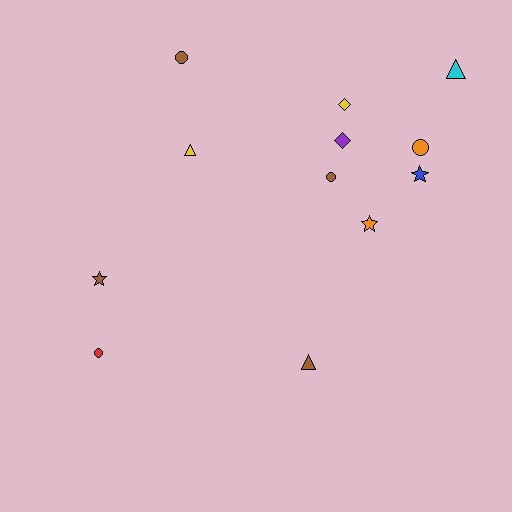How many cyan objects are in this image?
There is 1 cyan object.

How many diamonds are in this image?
There are 2 diamonds.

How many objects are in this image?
There are 12 objects.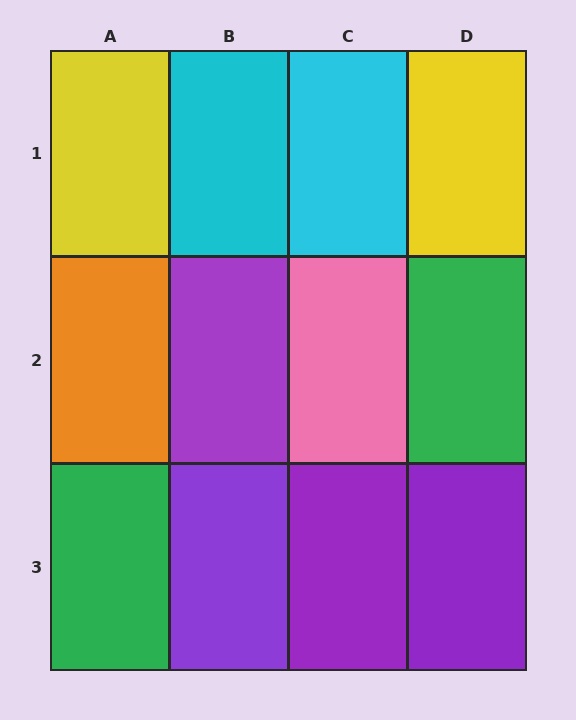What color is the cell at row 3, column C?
Purple.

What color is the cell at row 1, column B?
Cyan.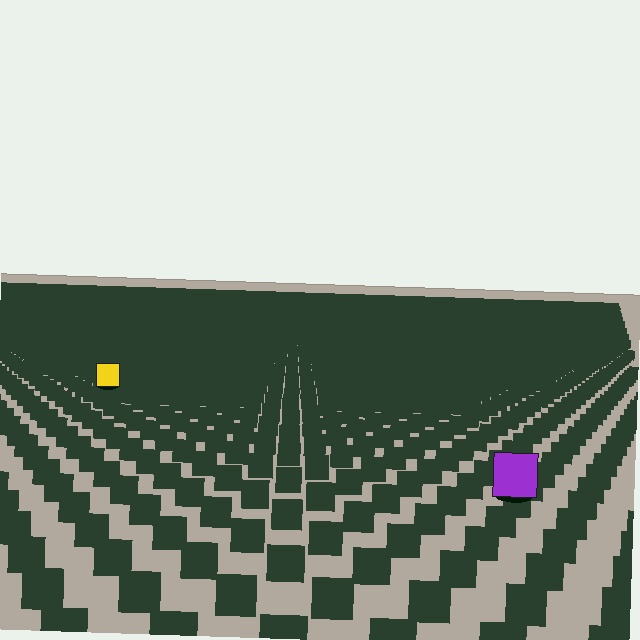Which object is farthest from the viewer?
The yellow square is farthest from the viewer. It appears smaller and the ground texture around it is denser.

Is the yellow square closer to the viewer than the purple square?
No. The purple square is closer — you can tell from the texture gradient: the ground texture is coarser near it.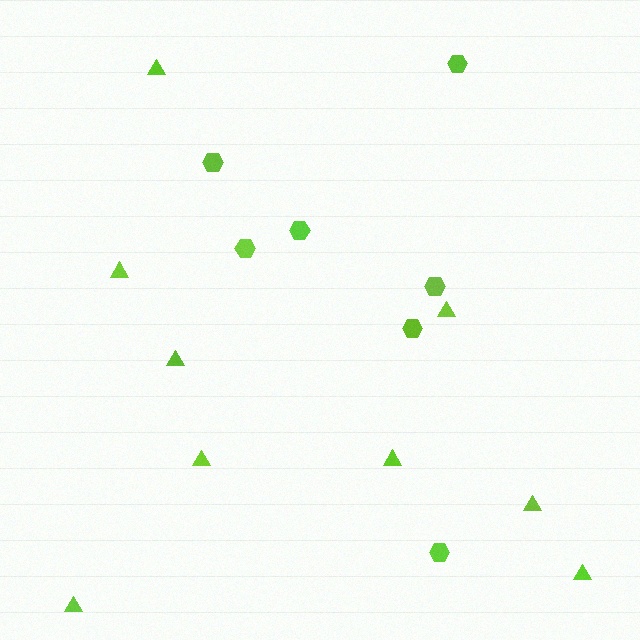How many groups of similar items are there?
There are 2 groups: one group of hexagons (7) and one group of triangles (9).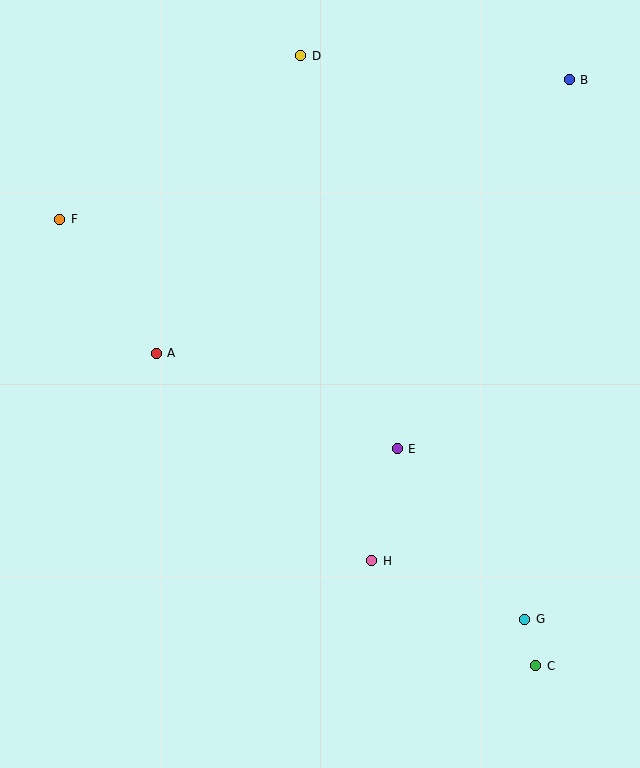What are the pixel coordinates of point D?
Point D is at (301, 56).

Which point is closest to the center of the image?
Point E at (397, 449) is closest to the center.